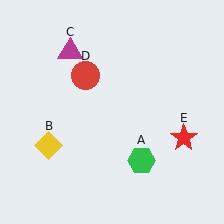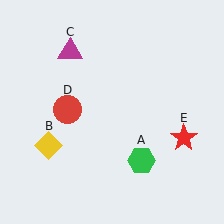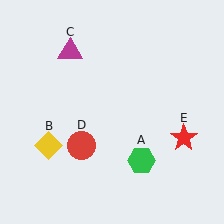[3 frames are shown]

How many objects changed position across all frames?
1 object changed position: red circle (object D).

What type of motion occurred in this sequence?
The red circle (object D) rotated counterclockwise around the center of the scene.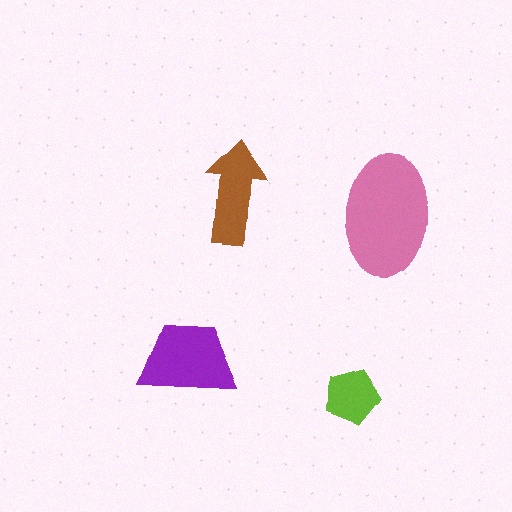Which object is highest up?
The brown arrow is topmost.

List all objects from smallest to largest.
The lime pentagon, the brown arrow, the purple trapezoid, the pink ellipse.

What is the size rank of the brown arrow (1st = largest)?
3rd.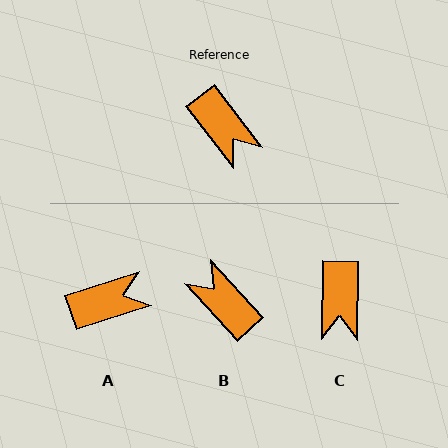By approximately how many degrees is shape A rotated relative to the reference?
Approximately 71 degrees counter-clockwise.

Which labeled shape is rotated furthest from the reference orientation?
B, about 175 degrees away.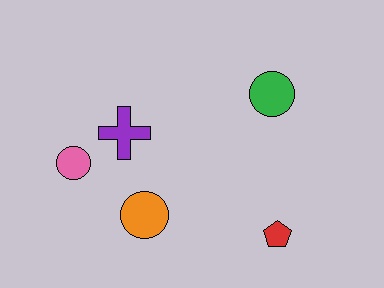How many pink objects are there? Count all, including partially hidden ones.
There is 1 pink object.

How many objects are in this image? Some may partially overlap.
There are 5 objects.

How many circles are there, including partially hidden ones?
There are 3 circles.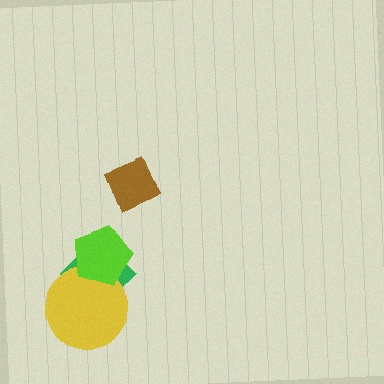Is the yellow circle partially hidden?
Yes, it is partially covered by another shape.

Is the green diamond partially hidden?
Yes, it is partially covered by another shape.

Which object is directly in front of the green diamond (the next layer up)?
The yellow circle is directly in front of the green diamond.